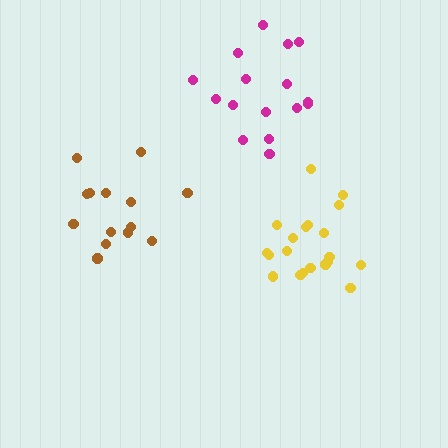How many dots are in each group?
Group 1: 14 dots, Group 2: 20 dots, Group 3: 16 dots (50 total).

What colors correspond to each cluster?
The clusters are colored: brown, yellow, magenta.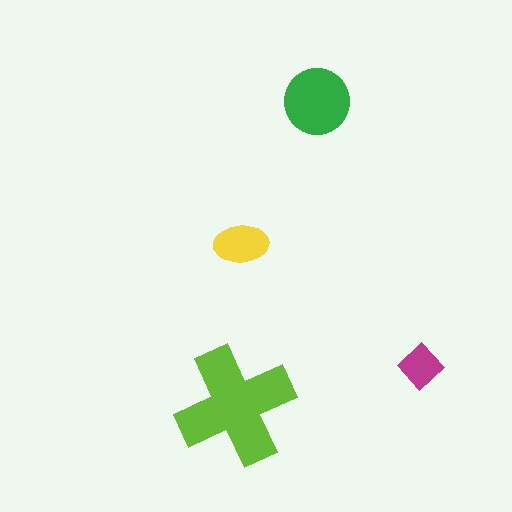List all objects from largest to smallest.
The lime cross, the green circle, the yellow ellipse, the magenta diamond.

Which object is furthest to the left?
The lime cross is leftmost.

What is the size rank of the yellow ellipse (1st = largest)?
3rd.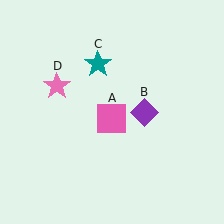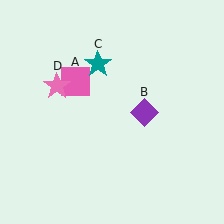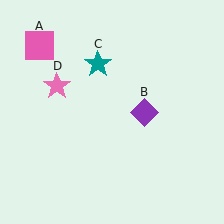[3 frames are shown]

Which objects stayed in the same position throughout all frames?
Purple diamond (object B) and teal star (object C) and pink star (object D) remained stationary.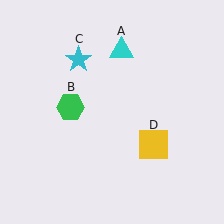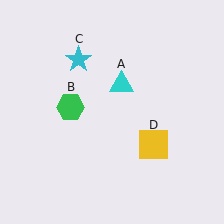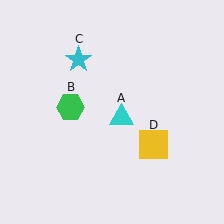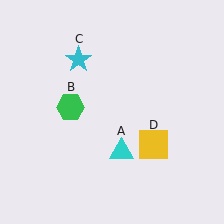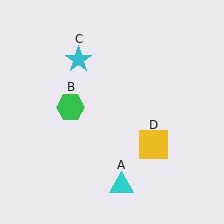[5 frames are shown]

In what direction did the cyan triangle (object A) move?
The cyan triangle (object A) moved down.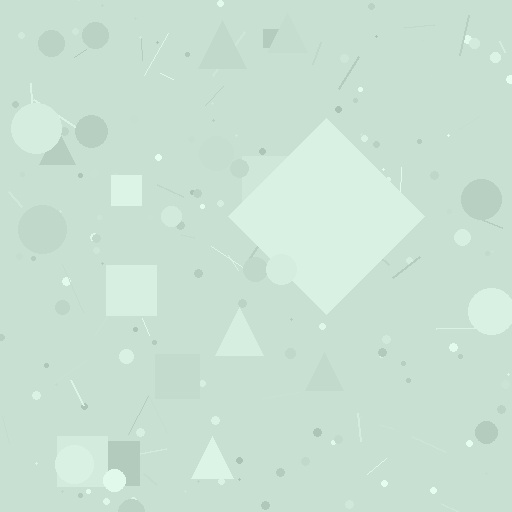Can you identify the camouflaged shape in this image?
The camouflaged shape is a diamond.